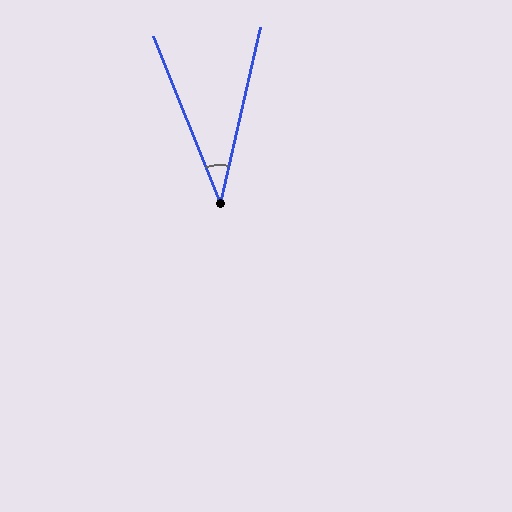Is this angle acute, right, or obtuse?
It is acute.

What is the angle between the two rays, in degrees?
Approximately 35 degrees.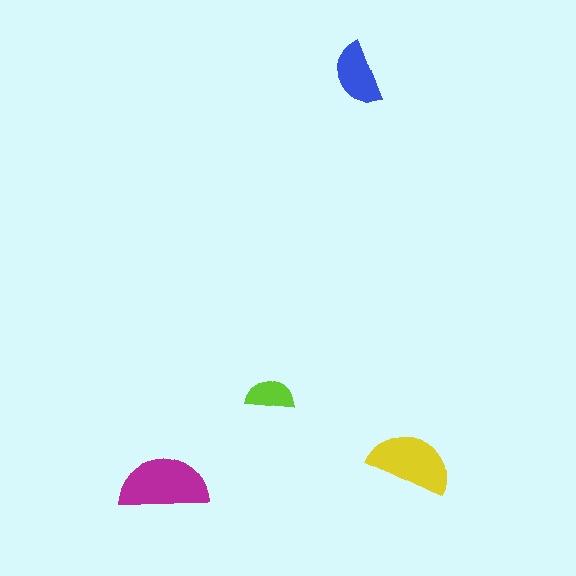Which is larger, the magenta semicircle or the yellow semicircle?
The magenta one.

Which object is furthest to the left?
The magenta semicircle is leftmost.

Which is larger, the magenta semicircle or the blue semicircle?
The magenta one.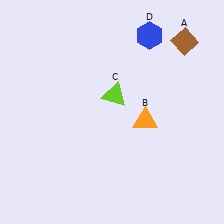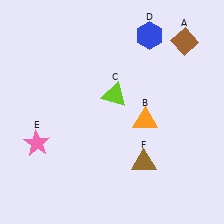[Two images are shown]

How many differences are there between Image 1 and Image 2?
There are 2 differences between the two images.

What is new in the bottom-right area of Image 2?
A brown triangle (F) was added in the bottom-right area of Image 2.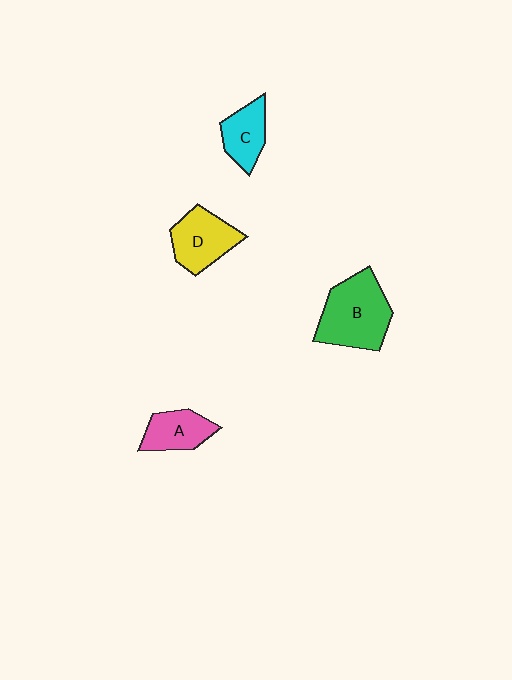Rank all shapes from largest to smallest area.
From largest to smallest: B (green), D (yellow), A (pink), C (cyan).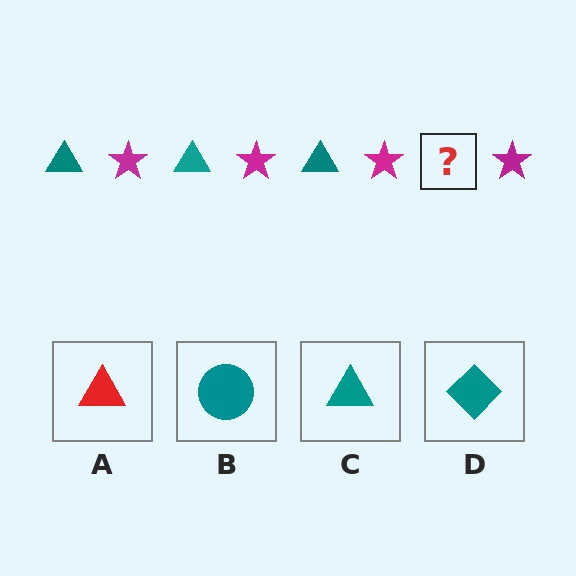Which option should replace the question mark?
Option C.